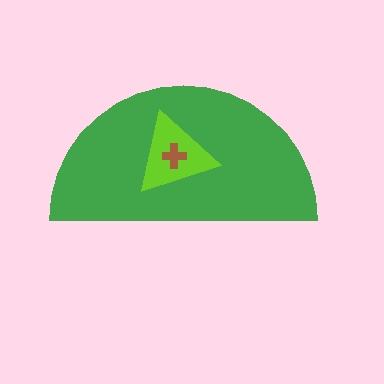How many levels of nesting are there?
3.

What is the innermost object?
The brown cross.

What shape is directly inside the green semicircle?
The lime triangle.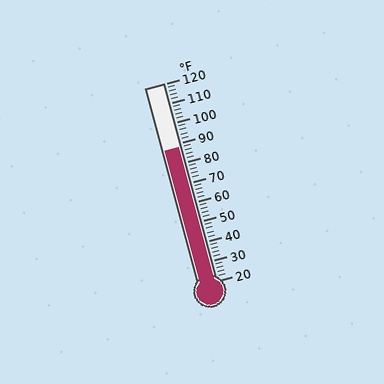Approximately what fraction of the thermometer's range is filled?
The thermometer is filled to approximately 70% of its range.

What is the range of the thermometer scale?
The thermometer scale ranges from 20°F to 120°F.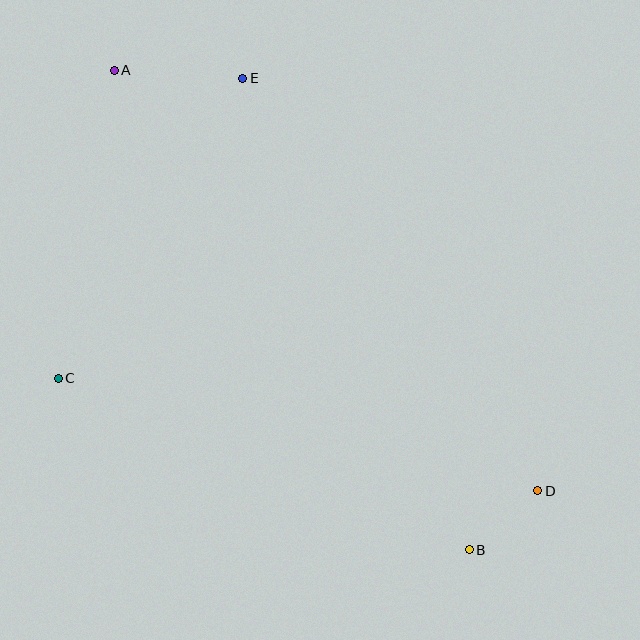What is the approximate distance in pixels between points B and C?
The distance between B and C is approximately 445 pixels.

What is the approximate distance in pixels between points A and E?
The distance between A and E is approximately 129 pixels.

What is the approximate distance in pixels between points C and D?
The distance between C and D is approximately 492 pixels.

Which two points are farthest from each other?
Points A and B are farthest from each other.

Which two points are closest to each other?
Points B and D are closest to each other.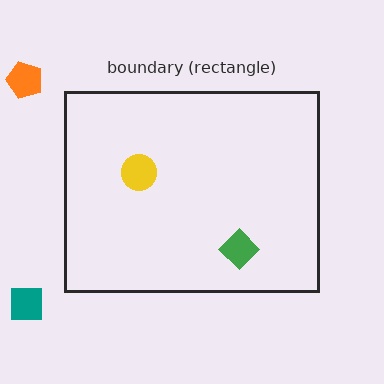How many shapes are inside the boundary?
2 inside, 2 outside.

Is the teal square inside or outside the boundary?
Outside.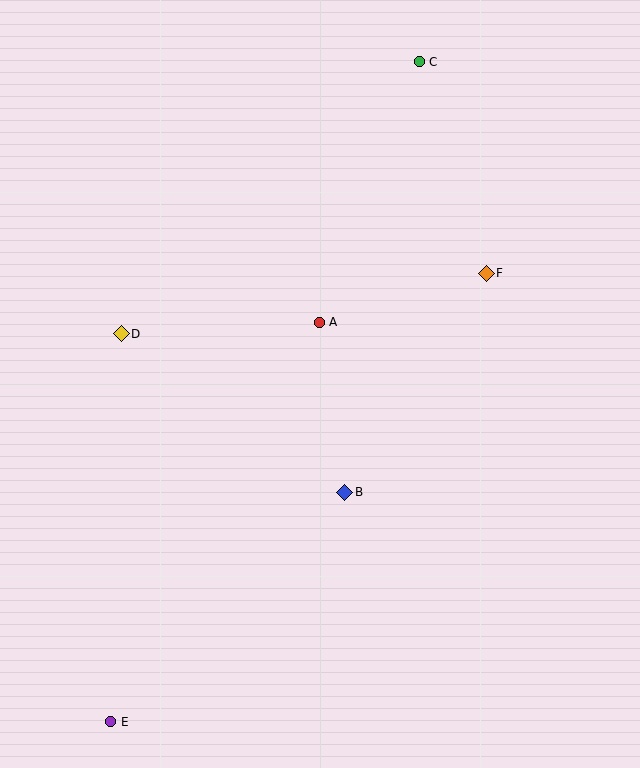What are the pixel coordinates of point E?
Point E is at (111, 722).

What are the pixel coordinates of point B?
Point B is at (345, 492).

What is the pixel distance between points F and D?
The distance between F and D is 370 pixels.